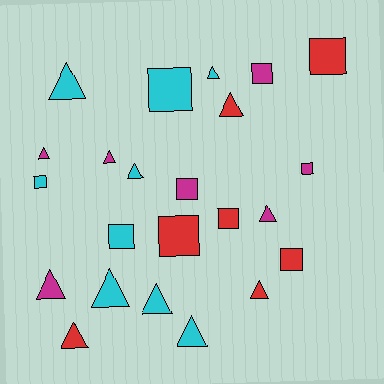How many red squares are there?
There are 4 red squares.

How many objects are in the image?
There are 23 objects.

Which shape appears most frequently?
Triangle, with 13 objects.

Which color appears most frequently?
Cyan, with 9 objects.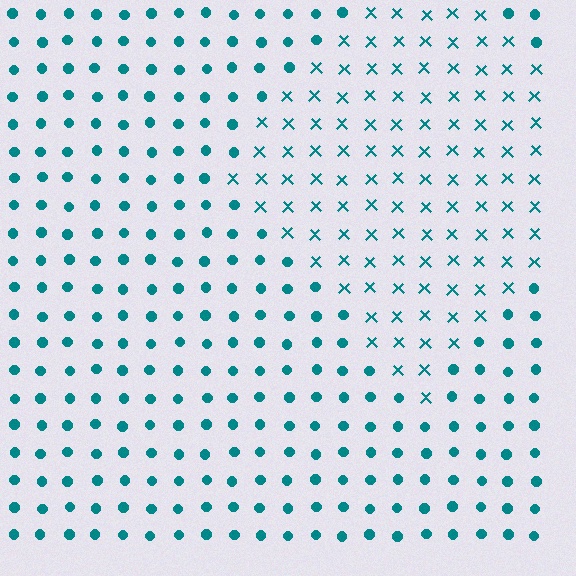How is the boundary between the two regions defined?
The boundary is defined by a change in element shape: X marks inside vs. circles outside. All elements share the same color and spacing.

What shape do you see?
I see a diamond.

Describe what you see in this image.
The image is filled with small teal elements arranged in a uniform grid. A diamond-shaped region contains X marks, while the surrounding area contains circles. The boundary is defined purely by the change in element shape.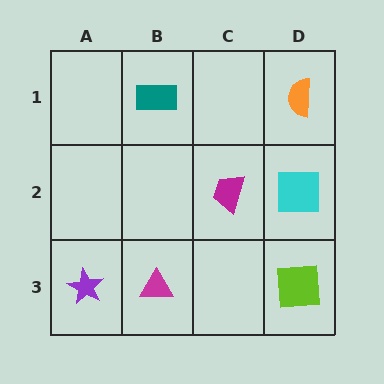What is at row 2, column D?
A cyan square.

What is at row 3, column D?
A lime square.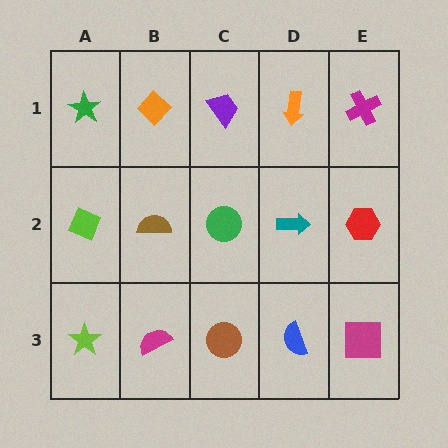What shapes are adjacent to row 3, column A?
A lime diamond (row 2, column A), a magenta semicircle (row 3, column B).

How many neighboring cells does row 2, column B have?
4.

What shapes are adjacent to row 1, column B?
A brown semicircle (row 2, column B), a green star (row 1, column A), a purple trapezoid (row 1, column C).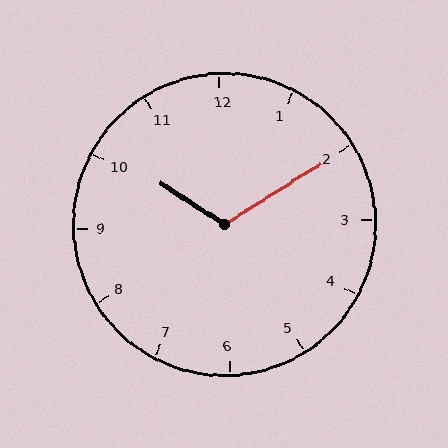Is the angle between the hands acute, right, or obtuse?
It is obtuse.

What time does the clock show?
10:10.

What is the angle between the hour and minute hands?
Approximately 115 degrees.